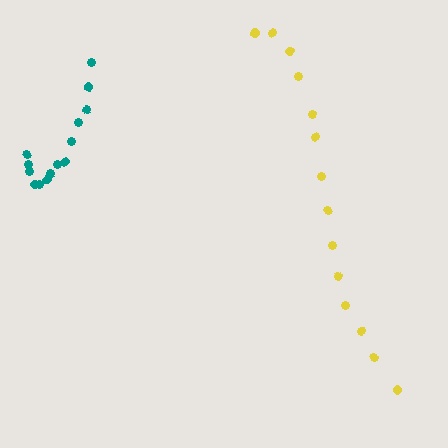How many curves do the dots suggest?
There are 2 distinct paths.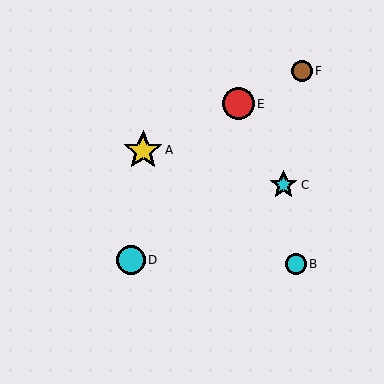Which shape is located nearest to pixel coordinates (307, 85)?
The brown circle (labeled F) at (302, 71) is nearest to that location.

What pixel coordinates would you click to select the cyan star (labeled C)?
Click at (284, 185) to select the cyan star C.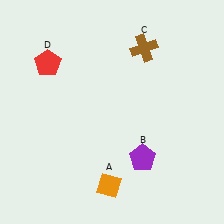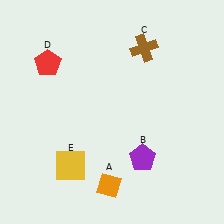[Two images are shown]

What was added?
A yellow square (E) was added in Image 2.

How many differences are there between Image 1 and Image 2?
There is 1 difference between the two images.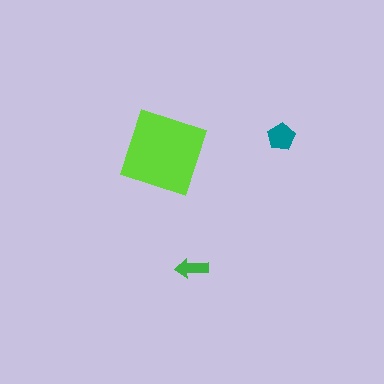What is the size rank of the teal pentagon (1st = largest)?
2nd.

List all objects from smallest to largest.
The green arrow, the teal pentagon, the lime diamond.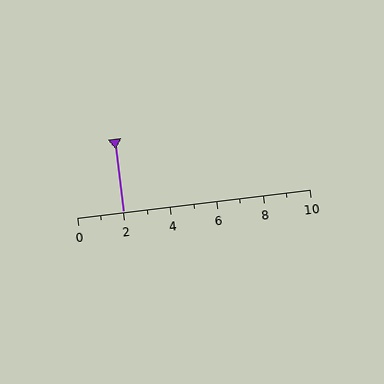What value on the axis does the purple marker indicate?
The marker indicates approximately 2.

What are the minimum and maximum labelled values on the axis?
The axis runs from 0 to 10.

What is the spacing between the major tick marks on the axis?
The major ticks are spaced 2 apart.